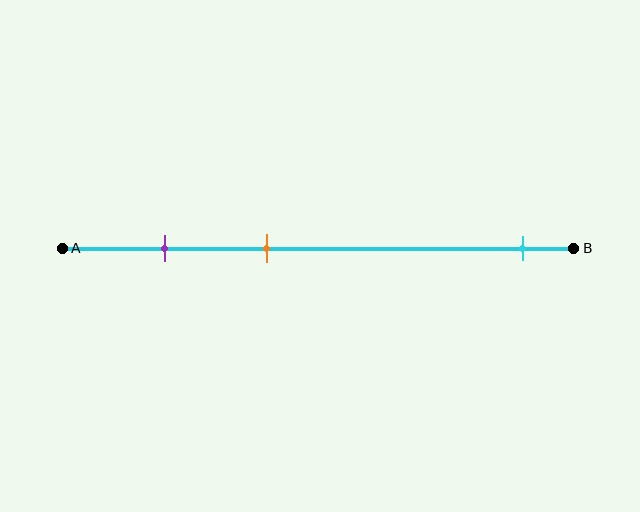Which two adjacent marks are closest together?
The purple and orange marks are the closest adjacent pair.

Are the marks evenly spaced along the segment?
No, the marks are not evenly spaced.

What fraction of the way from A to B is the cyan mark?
The cyan mark is approximately 90% (0.9) of the way from A to B.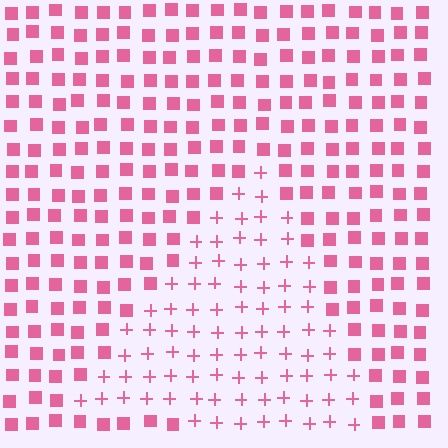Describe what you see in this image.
The image is filled with small pink elements arranged in a uniform grid. A triangle-shaped region contains plus signs, while the surrounding area contains squares. The boundary is defined purely by the change in element shape.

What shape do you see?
I see a triangle.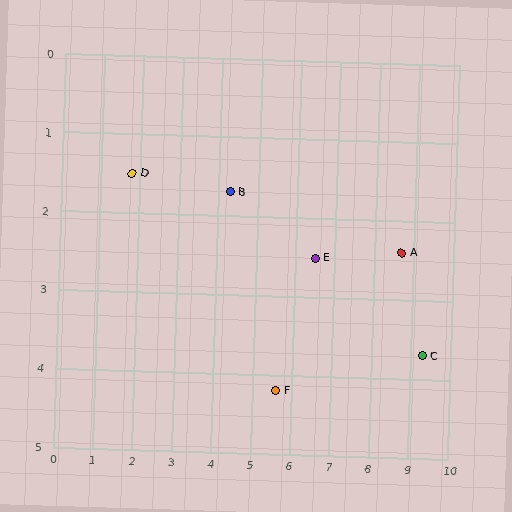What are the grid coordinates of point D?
Point D is at approximately (1.8, 1.5).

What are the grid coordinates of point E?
Point E is at approximately (6.5, 2.5).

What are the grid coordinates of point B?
Point B is at approximately (4.3, 1.7).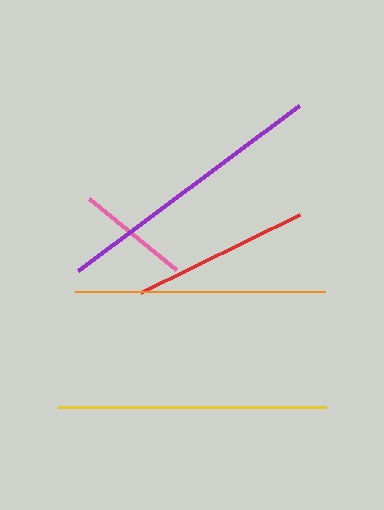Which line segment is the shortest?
The pink line is the shortest at approximately 113 pixels.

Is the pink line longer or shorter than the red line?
The red line is longer than the pink line.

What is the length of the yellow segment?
The yellow segment is approximately 268 pixels long.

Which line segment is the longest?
The purple line is the longest at approximately 276 pixels.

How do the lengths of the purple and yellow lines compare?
The purple and yellow lines are approximately the same length.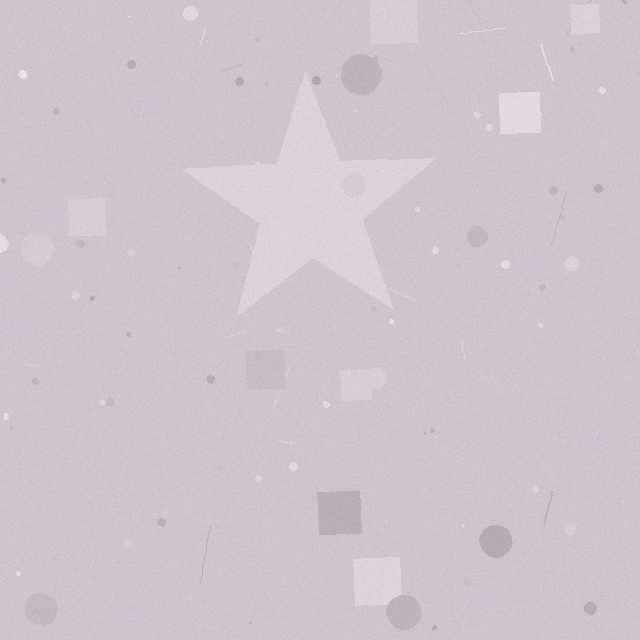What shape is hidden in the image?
A star is hidden in the image.